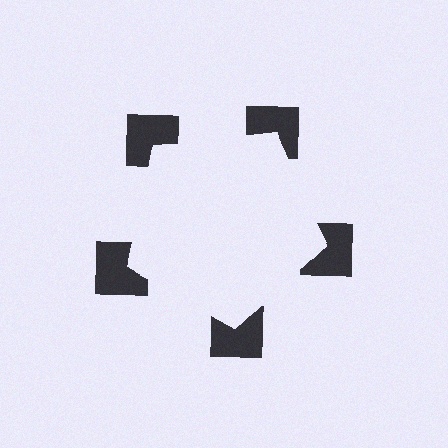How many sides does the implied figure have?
5 sides.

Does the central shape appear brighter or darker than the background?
It typically appears slightly brighter than the background, even though no actual brightness change is drawn.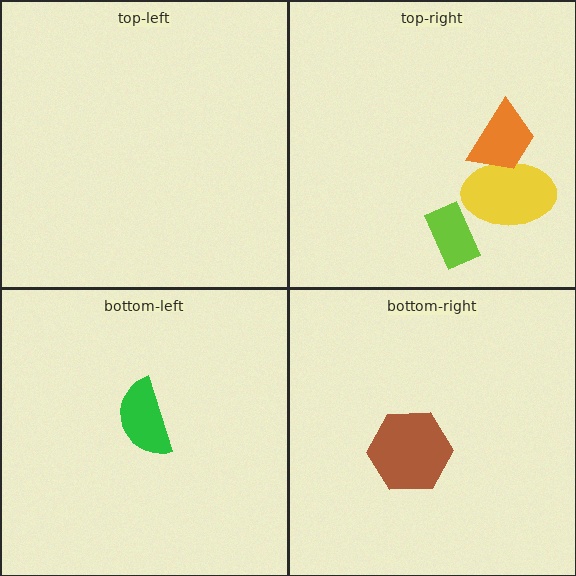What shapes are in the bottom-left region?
The green semicircle.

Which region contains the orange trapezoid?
The top-right region.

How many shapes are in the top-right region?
3.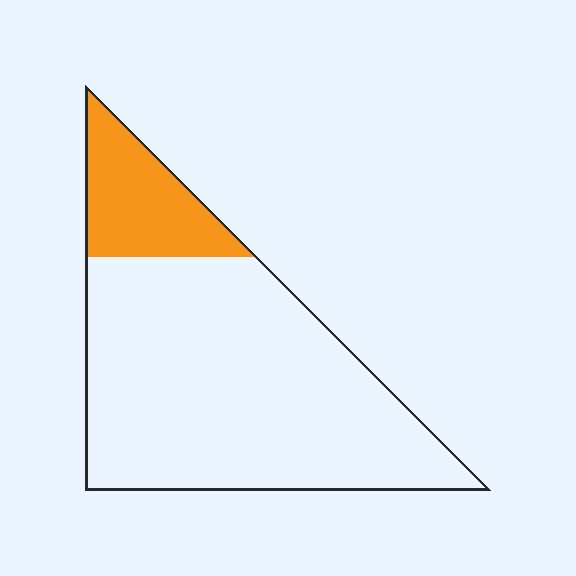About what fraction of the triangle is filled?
About one sixth (1/6).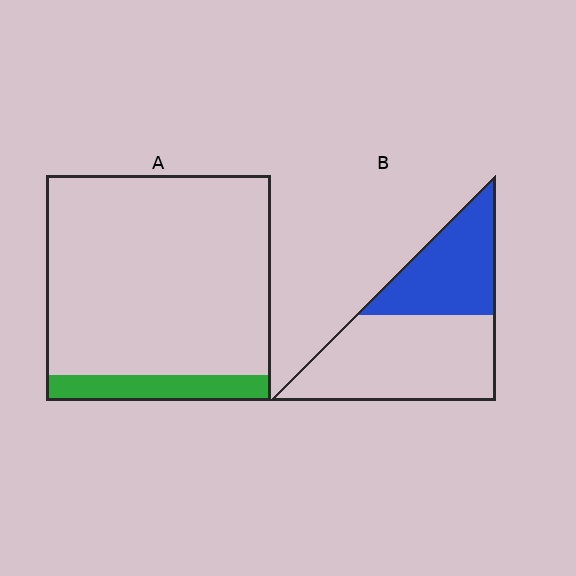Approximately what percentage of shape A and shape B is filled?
A is approximately 10% and B is approximately 40%.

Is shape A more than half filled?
No.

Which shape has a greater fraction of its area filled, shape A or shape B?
Shape B.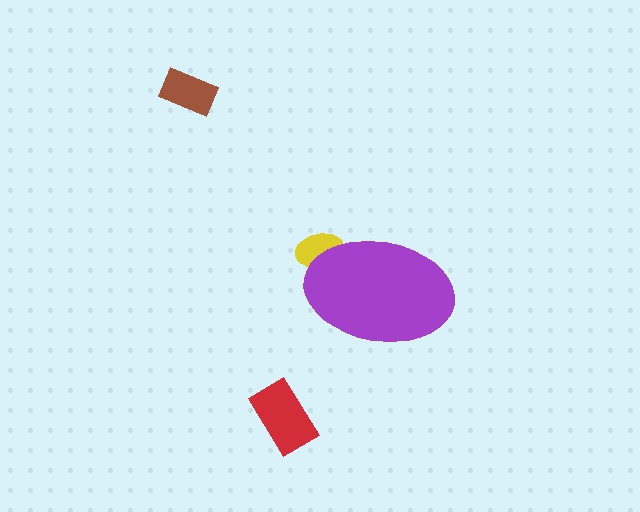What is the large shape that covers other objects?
A purple ellipse.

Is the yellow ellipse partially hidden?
Yes, the yellow ellipse is partially hidden behind the purple ellipse.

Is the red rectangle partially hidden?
No, the red rectangle is fully visible.